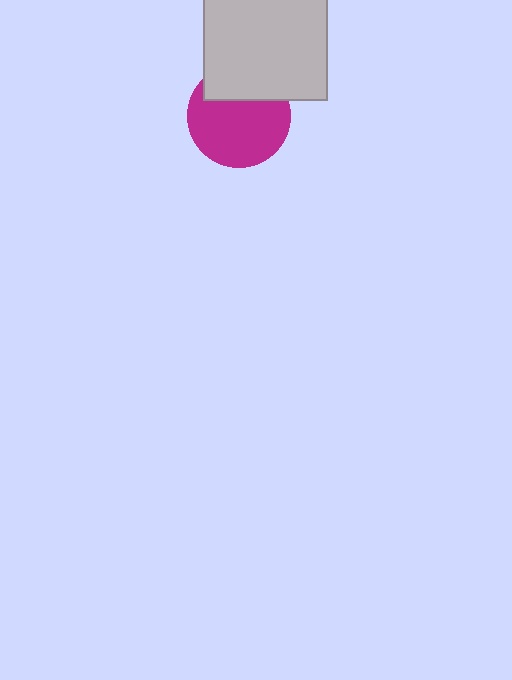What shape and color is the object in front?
The object in front is a light gray square.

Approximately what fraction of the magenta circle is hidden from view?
Roughly 30% of the magenta circle is hidden behind the light gray square.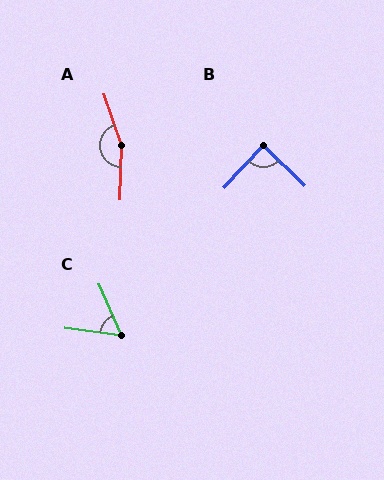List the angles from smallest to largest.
C (58°), B (89°), A (160°).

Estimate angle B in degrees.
Approximately 89 degrees.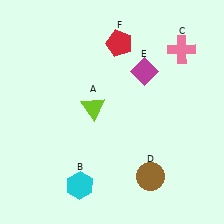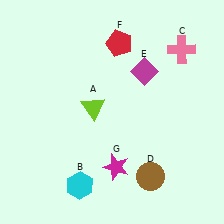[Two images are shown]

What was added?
A magenta star (G) was added in Image 2.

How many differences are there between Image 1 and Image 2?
There is 1 difference between the two images.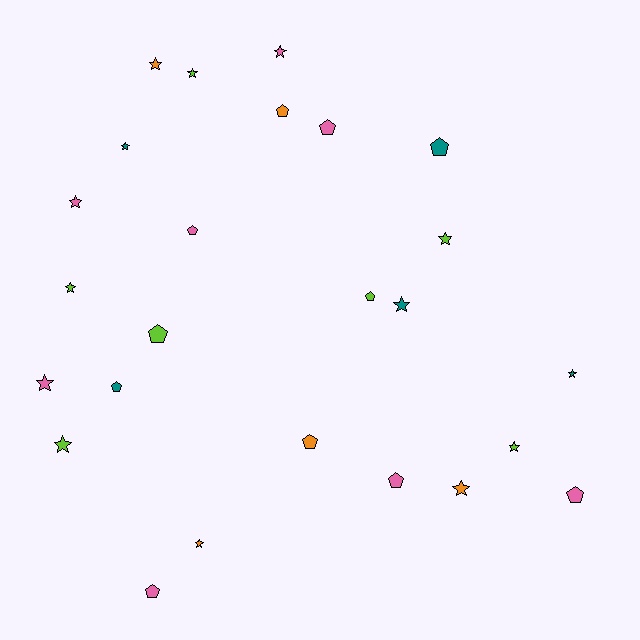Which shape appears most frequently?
Star, with 14 objects.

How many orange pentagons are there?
There are 2 orange pentagons.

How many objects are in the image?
There are 25 objects.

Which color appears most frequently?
Pink, with 8 objects.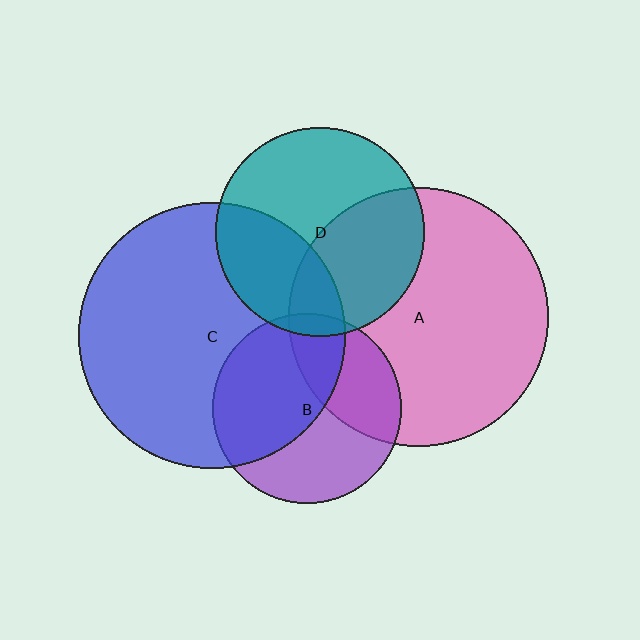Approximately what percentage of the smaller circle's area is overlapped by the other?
Approximately 35%.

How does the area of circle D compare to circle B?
Approximately 1.2 times.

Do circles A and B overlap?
Yes.